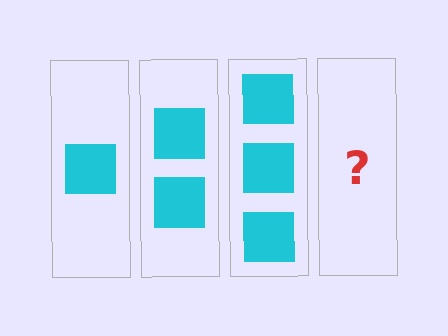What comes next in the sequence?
The next element should be 4 squares.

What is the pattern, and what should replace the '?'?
The pattern is that each step adds one more square. The '?' should be 4 squares.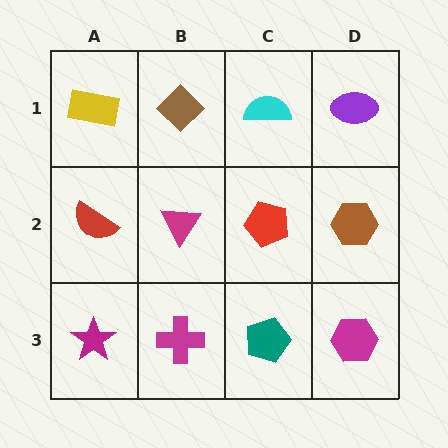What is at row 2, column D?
A brown hexagon.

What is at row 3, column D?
A magenta hexagon.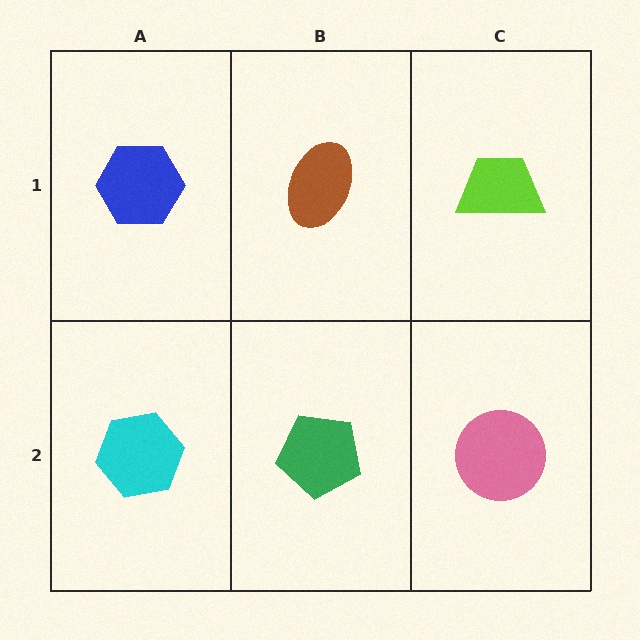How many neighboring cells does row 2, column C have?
2.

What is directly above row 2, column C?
A lime trapezoid.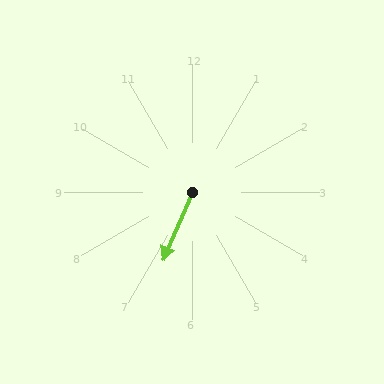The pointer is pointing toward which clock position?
Roughly 7 o'clock.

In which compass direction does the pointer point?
Southwest.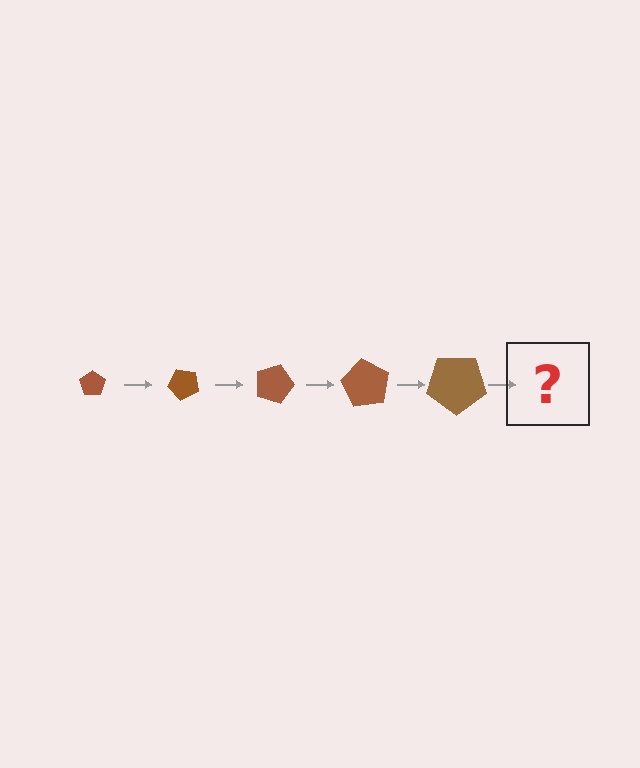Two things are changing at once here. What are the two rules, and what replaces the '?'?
The two rules are that the pentagon grows larger each step and it rotates 45 degrees each step. The '?' should be a pentagon, larger than the previous one and rotated 225 degrees from the start.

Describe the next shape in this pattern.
It should be a pentagon, larger than the previous one and rotated 225 degrees from the start.